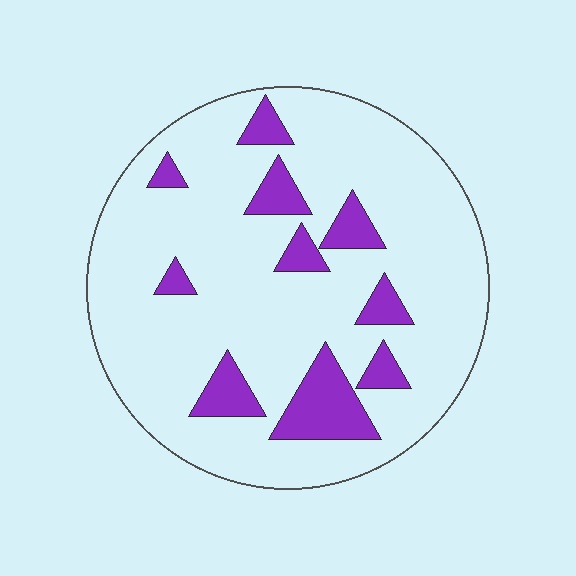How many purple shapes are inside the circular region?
10.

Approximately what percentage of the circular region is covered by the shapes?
Approximately 15%.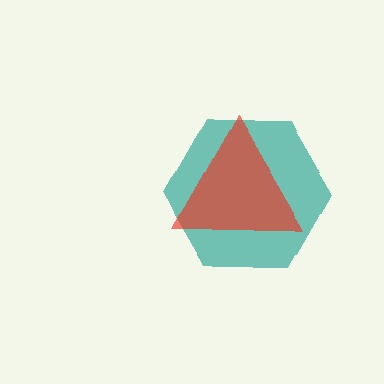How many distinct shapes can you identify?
There are 2 distinct shapes: a teal hexagon, a red triangle.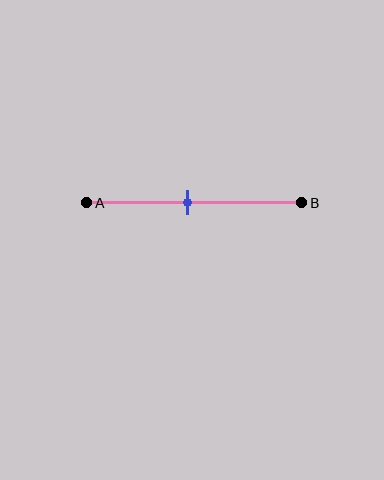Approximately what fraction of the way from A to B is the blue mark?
The blue mark is approximately 45% of the way from A to B.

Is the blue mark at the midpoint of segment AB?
Yes, the mark is approximately at the midpoint.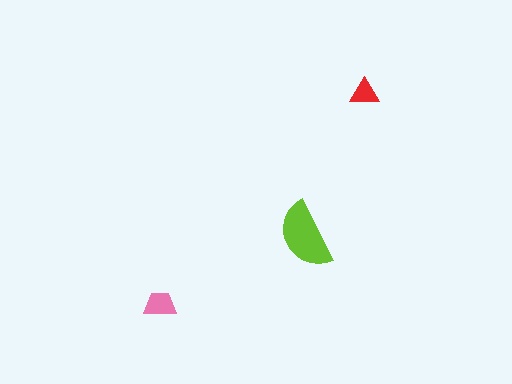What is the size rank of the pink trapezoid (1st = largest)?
2nd.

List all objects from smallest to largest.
The red triangle, the pink trapezoid, the lime semicircle.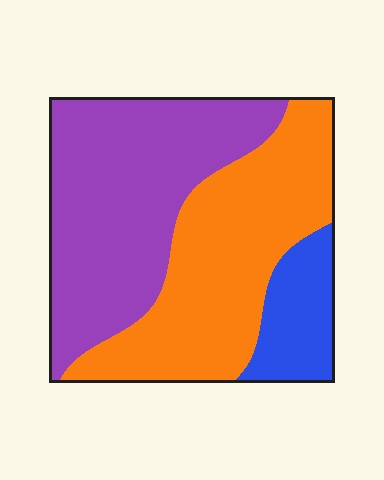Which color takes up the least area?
Blue, at roughly 15%.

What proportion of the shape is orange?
Orange covers 42% of the shape.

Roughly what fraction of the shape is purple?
Purple covers 45% of the shape.